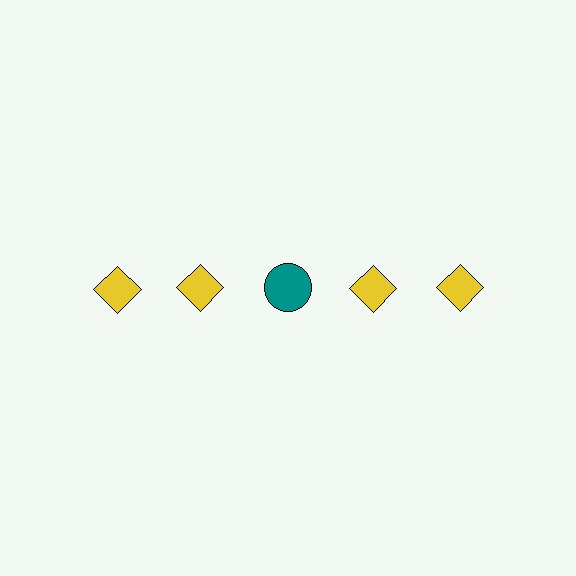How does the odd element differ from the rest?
It differs in both color (teal instead of yellow) and shape (circle instead of diamond).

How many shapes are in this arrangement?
There are 5 shapes arranged in a grid pattern.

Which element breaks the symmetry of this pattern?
The teal circle in the top row, center column breaks the symmetry. All other shapes are yellow diamonds.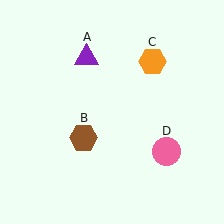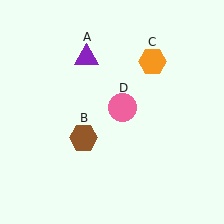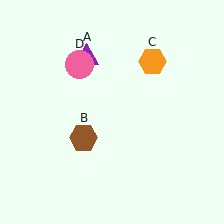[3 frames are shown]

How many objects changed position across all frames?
1 object changed position: pink circle (object D).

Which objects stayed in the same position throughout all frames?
Purple triangle (object A) and brown hexagon (object B) and orange hexagon (object C) remained stationary.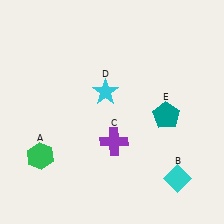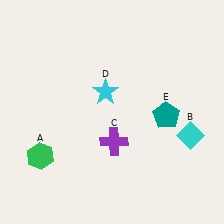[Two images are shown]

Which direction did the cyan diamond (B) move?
The cyan diamond (B) moved up.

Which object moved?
The cyan diamond (B) moved up.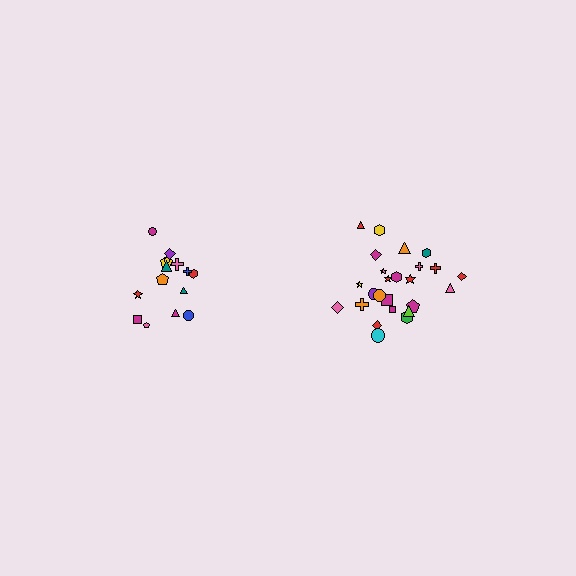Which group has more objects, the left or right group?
The right group.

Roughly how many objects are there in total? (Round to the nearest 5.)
Roughly 40 objects in total.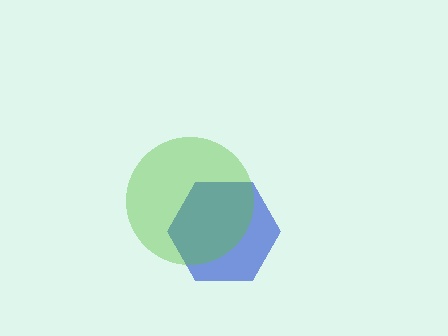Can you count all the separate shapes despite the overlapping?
Yes, there are 2 separate shapes.